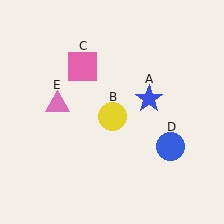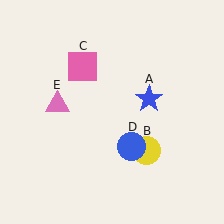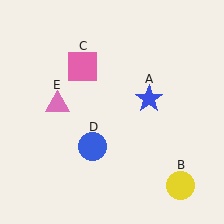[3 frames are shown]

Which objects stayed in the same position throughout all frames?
Blue star (object A) and pink square (object C) and pink triangle (object E) remained stationary.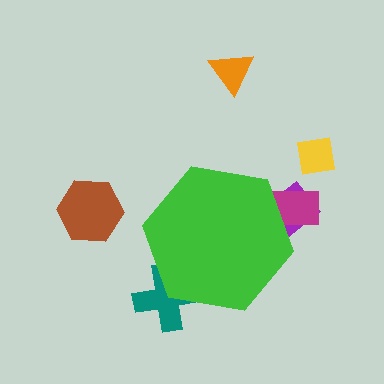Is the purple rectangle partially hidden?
Yes, the purple rectangle is partially hidden behind the green hexagon.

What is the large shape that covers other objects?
A green hexagon.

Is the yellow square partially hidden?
No, the yellow square is fully visible.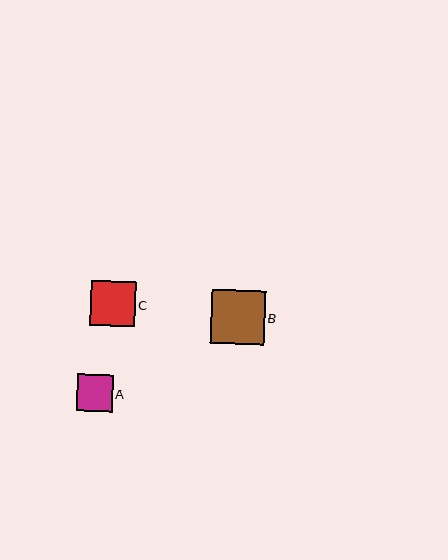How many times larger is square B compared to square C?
Square B is approximately 1.2 times the size of square C.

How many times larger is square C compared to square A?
Square C is approximately 1.2 times the size of square A.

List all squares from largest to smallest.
From largest to smallest: B, C, A.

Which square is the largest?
Square B is the largest with a size of approximately 53 pixels.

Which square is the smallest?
Square A is the smallest with a size of approximately 36 pixels.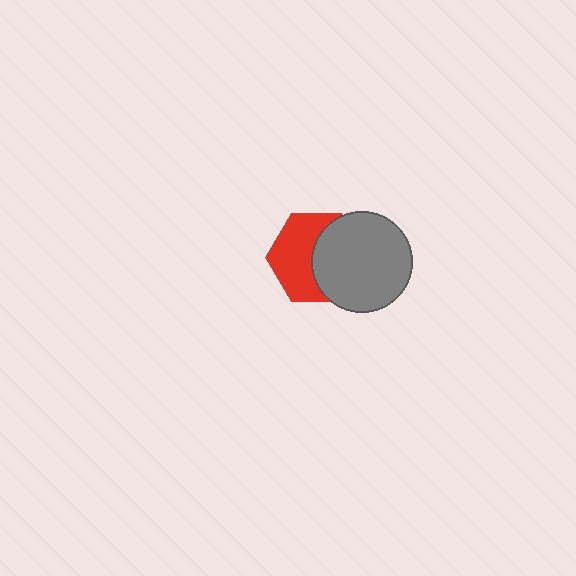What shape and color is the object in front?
The object in front is a gray circle.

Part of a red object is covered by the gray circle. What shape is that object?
It is a hexagon.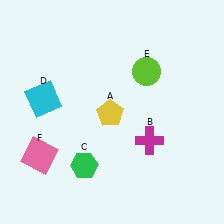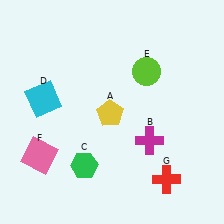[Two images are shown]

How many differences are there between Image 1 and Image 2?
There is 1 difference between the two images.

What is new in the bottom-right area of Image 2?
A red cross (G) was added in the bottom-right area of Image 2.